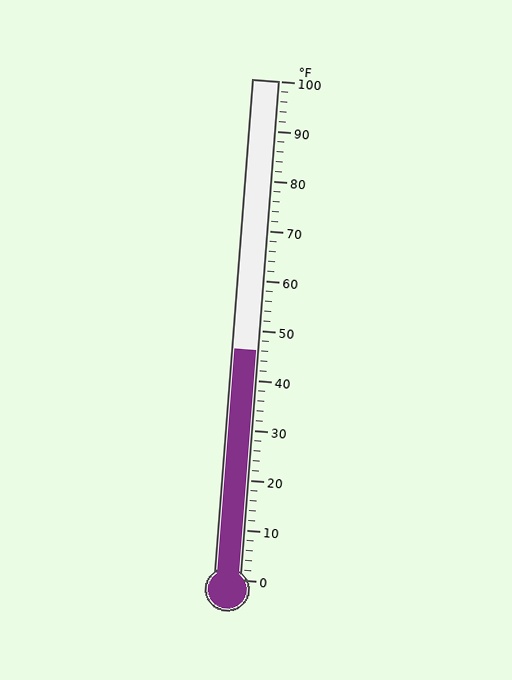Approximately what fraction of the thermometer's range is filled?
The thermometer is filled to approximately 45% of its range.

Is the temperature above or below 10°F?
The temperature is above 10°F.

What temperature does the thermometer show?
The thermometer shows approximately 46°F.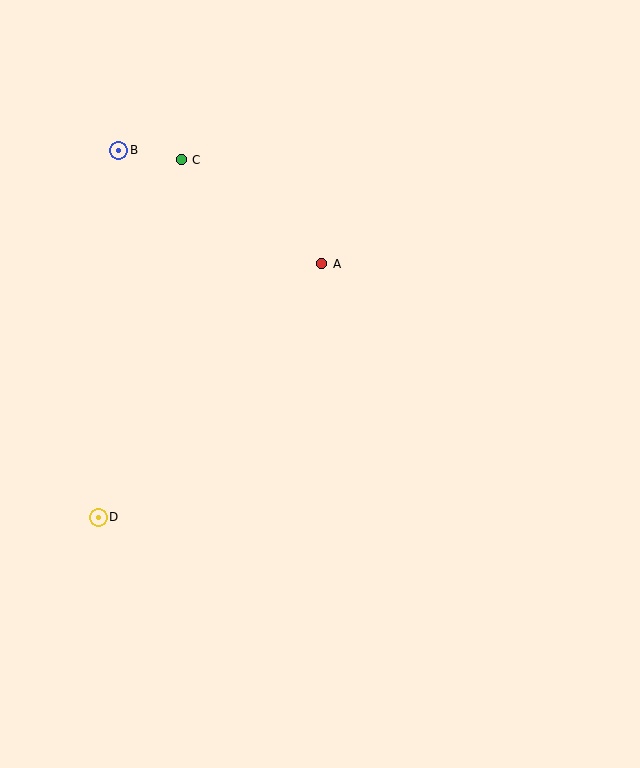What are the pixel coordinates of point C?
Point C is at (181, 160).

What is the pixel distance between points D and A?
The distance between D and A is 338 pixels.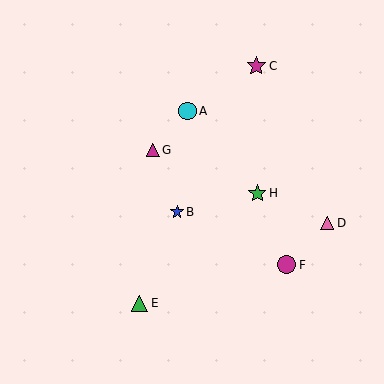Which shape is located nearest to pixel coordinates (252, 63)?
The magenta star (labeled C) at (256, 66) is nearest to that location.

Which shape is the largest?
The magenta star (labeled C) is the largest.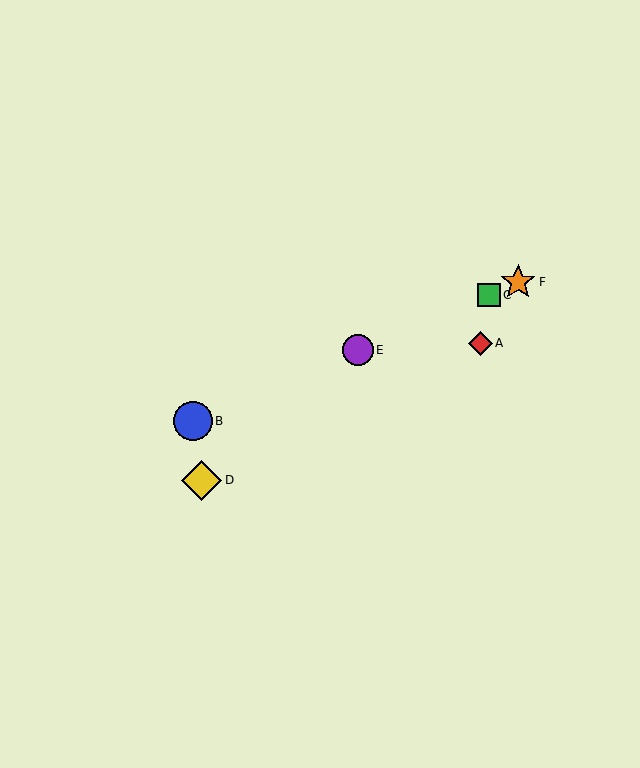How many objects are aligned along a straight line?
4 objects (B, C, E, F) are aligned along a straight line.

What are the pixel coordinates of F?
Object F is at (518, 282).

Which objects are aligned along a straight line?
Objects B, C, E, F are aligned along a straight line.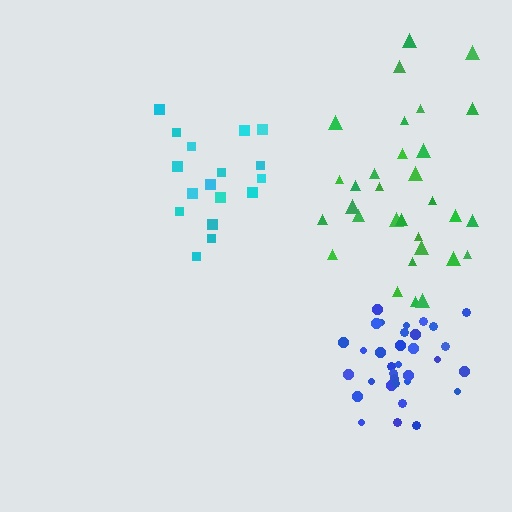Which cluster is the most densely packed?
Blue.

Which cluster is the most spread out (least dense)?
Green.